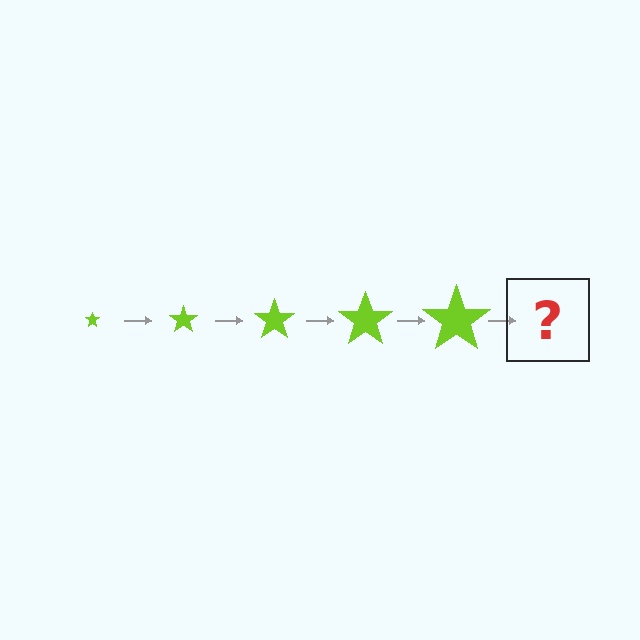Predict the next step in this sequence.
The next step is a lime star, larger than the previous one.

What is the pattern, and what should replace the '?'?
The pattern is that the star gets progressively larger each step. The '?' should be a lime star, larger than the previous one.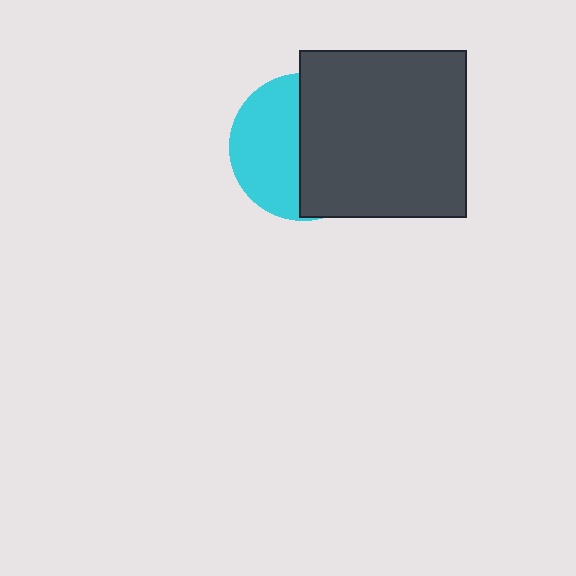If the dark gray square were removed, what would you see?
You would see the complete cyan circle.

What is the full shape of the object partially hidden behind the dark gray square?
The partially hidden object is a cyan circle.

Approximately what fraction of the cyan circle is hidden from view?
Roughly 53% of the cyan circle is hidden behind the dark gray square.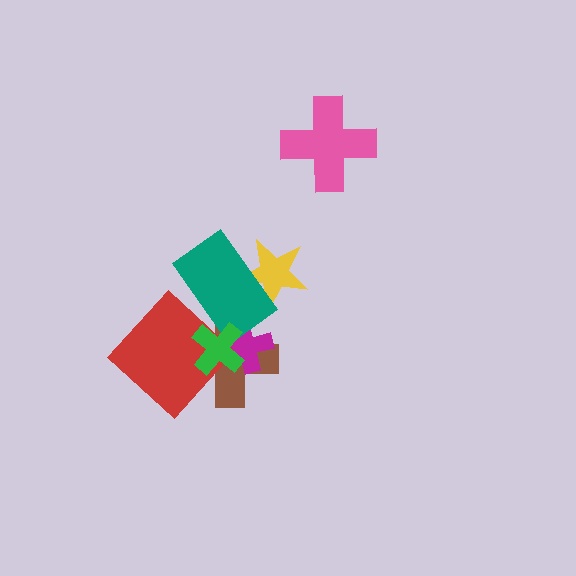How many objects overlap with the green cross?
4 objects overlap with the green cross.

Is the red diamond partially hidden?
Yes, it is partially covered by another shape.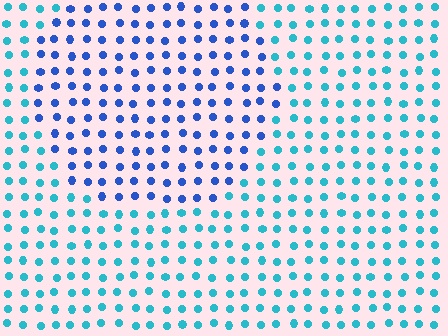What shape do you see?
I see a circle.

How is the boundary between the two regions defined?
The boundary is defined purely by a slight shift in hue (about 38 degrees). Spacing, size, and orientation are identical on both sides.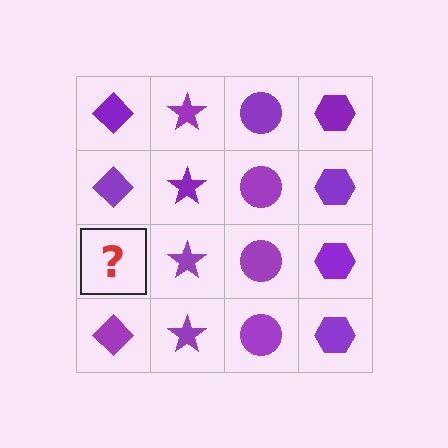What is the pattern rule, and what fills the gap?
The rule is that each column has a consistent shape. The gap should be filled with a purple diamond.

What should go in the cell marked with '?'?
The missing cell should contain a purple diamond.